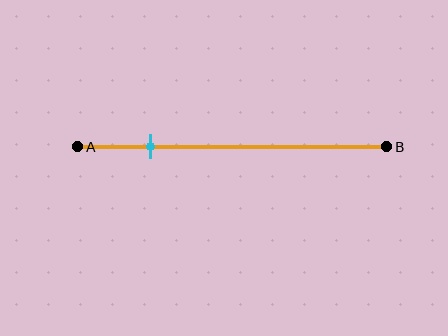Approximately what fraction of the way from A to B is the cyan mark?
The cyan mark is approximately 25% of the way from A to B.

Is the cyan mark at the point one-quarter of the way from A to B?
Yes, the mark is approximately at the one-quarter point.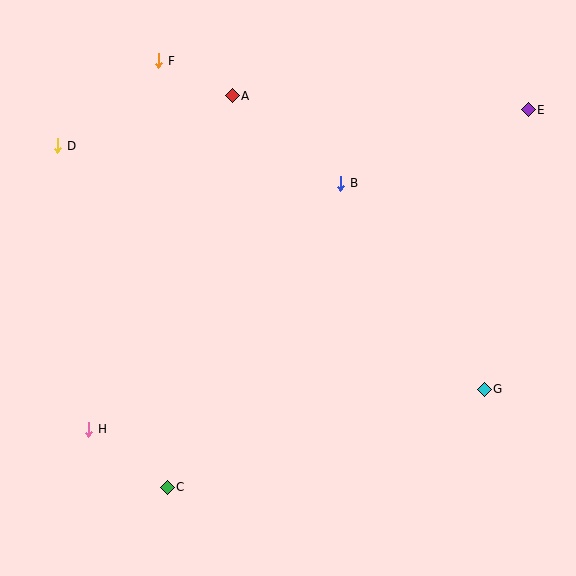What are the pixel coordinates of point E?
Point E is at (528, 110).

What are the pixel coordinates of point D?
Point D is at (58, 146).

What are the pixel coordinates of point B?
Point B is at (341, 183).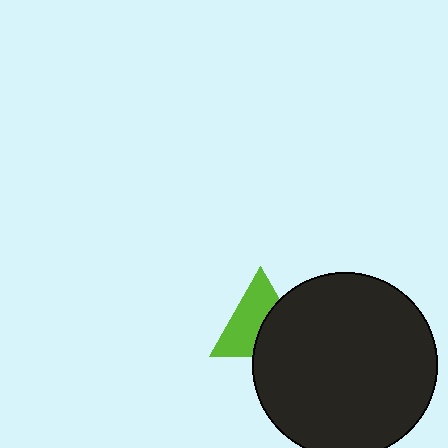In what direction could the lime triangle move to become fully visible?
The lime triangle could move left. That would shift it out from behind the black circle entirely.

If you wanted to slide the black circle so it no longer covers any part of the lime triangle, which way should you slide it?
Slide it right — that is the most direct way to separate the two shapes.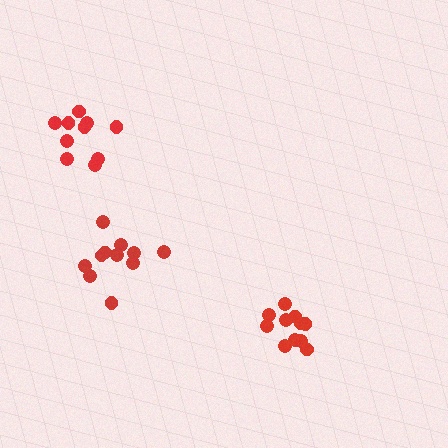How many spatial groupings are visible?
There are 3 spatial groupings.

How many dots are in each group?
Group 1: 11 dots, Group 2: 11 dots, Group 3: 10 dots (32 total).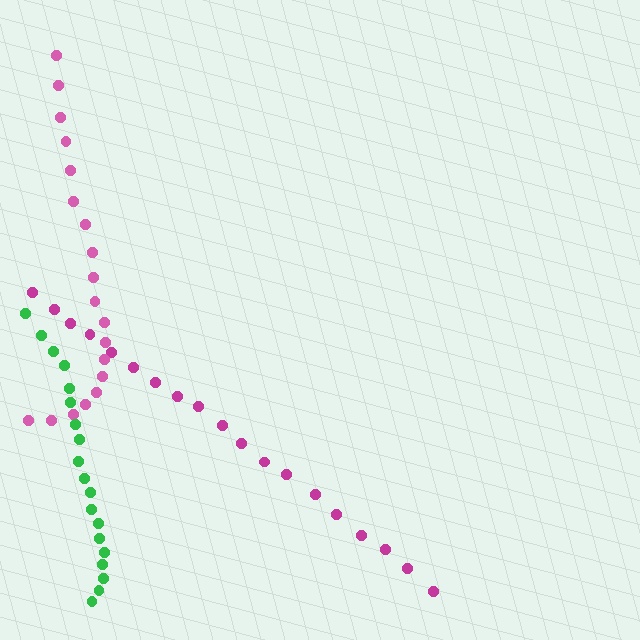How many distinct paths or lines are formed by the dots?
There are 3 distinct paths.